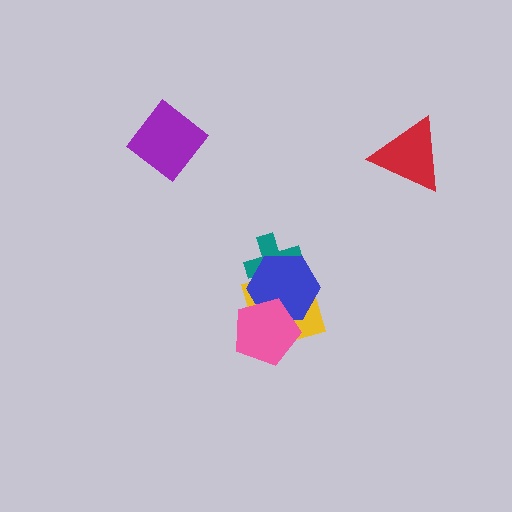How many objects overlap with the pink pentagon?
2 objects overlap with the pink pentagon.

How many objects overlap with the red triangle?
0 objects overlap with the red triangle.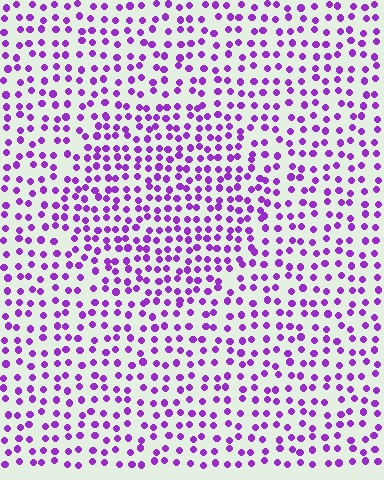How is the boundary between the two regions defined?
The boundary is defined by a change in element density (approximately 1.5x ratio). All elements are the same color, size, and shape.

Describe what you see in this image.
The image contains small purple elements arranged at two different densities. A circle-shaped region is visible where the elements are more densely packed than the surrounding area.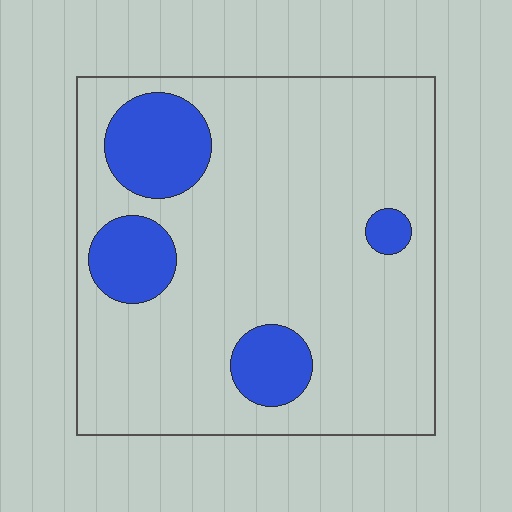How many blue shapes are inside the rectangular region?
4.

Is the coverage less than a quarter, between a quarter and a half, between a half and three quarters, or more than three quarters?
Less than a quarter.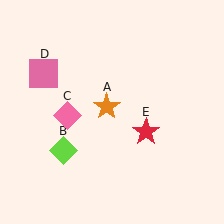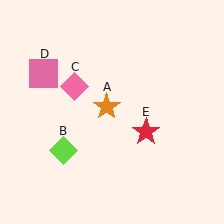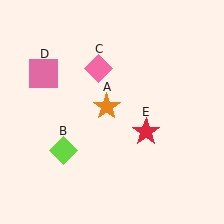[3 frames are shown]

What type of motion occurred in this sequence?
The pink diamond (object C) rotated clockwise around the center of the scene.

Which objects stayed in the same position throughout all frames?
Orange star (object A) and lime diamond (object B) and pink square (object D) and red star (object E) remained stationary.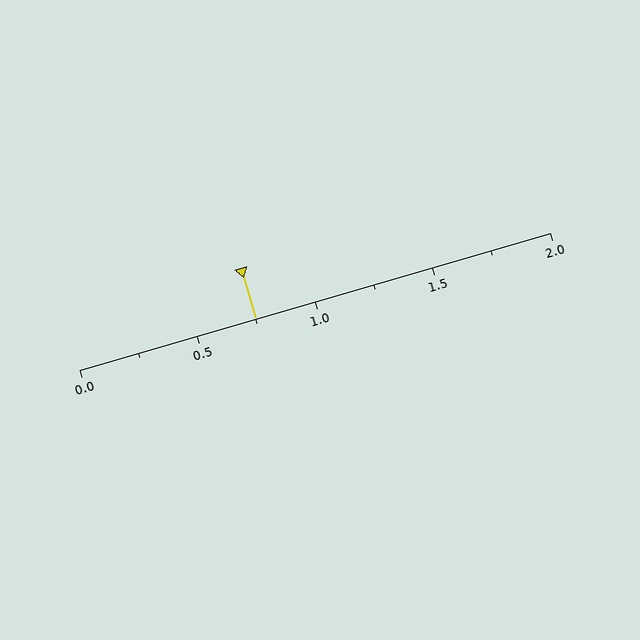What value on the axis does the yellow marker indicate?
The marker indicates approximately 0.75.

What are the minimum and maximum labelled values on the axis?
The axis runs from 0.0 to 2.0.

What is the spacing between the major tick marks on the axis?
The major ticks are spaced 0.5 apart.